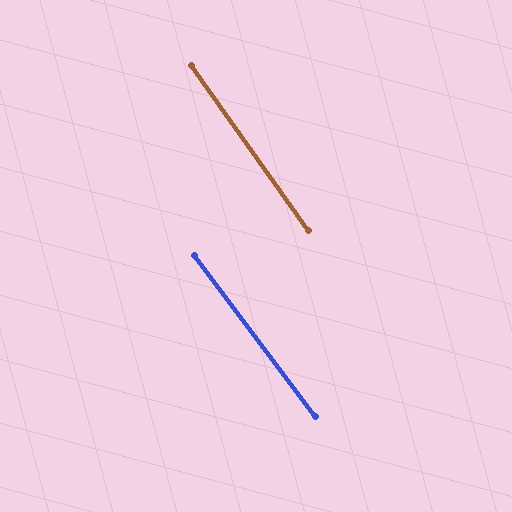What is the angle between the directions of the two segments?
Approximately 2 degrees.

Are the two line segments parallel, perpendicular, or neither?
Parallel — their directions differ by only 1.5°.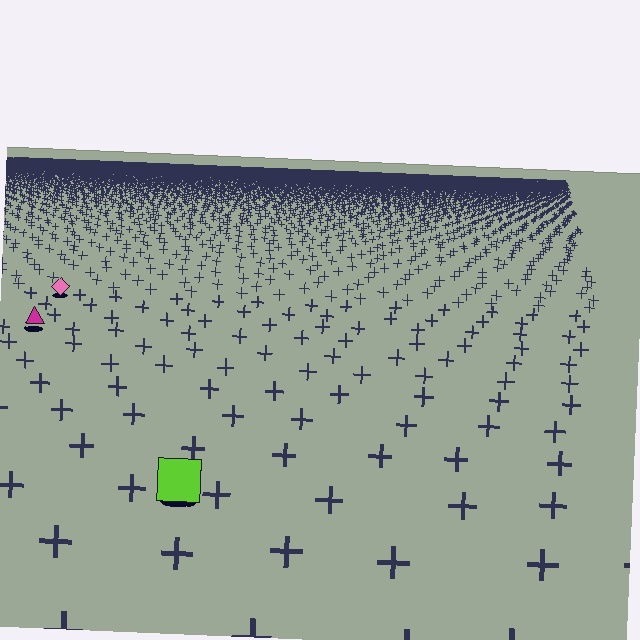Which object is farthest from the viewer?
The pink diamond is farthest from the viewer. It appears smaller and the ground texture around it is denser.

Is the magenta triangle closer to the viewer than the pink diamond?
Yes. The magenta triangle is closer — you can tell from the texture gradient: the ground texture is coarser near it.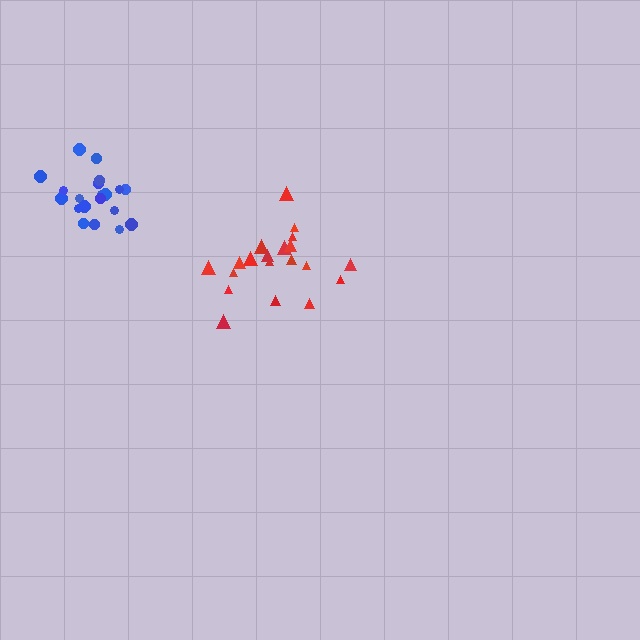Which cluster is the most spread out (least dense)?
Red.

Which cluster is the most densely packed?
Blue.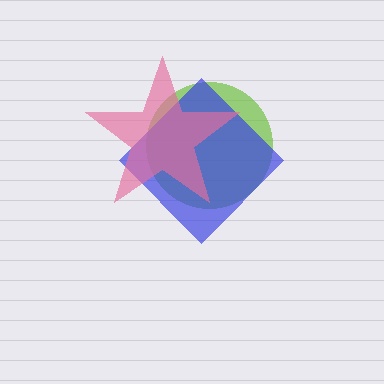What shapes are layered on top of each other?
The layered shapes are: a lime circle, a blue diamond, a pink star.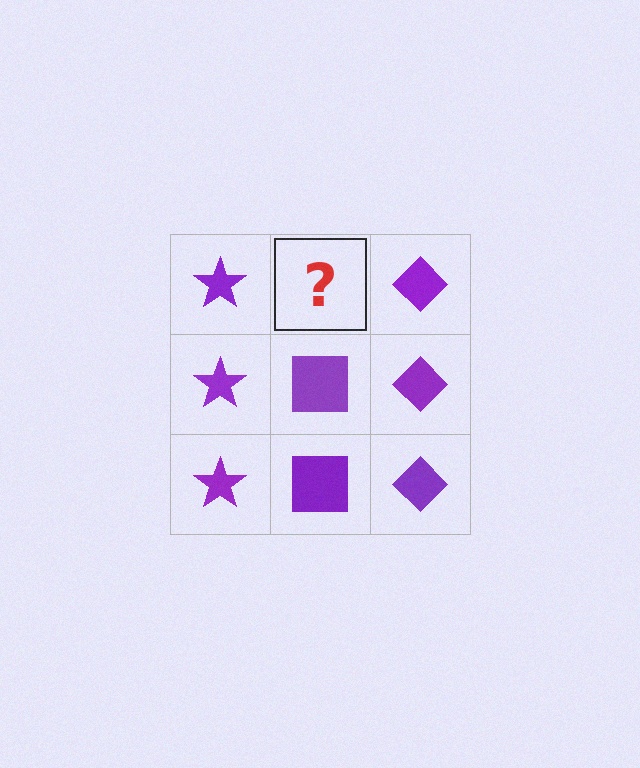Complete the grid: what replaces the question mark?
The question mark should be replaced with a purple square.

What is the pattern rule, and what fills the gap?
The rule is that each column has a consistent shape. The gap should be filled with a purple square.